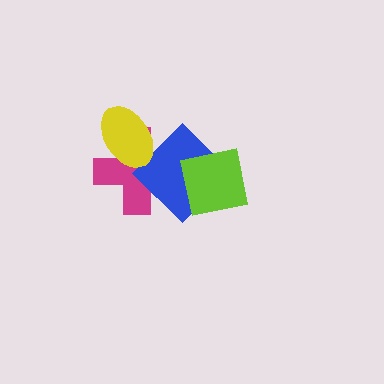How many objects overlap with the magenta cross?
2 objects overlap with the magenta cross.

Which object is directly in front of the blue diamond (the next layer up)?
The yellow ellipse is directly in front of the blue diamond.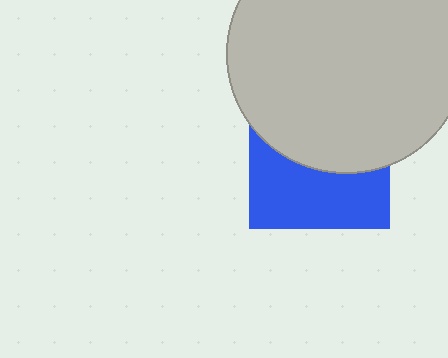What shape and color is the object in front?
The object in front is a light gray circle.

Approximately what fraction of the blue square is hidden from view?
Roughly 53% of the blue square is hidden behind the light gray circle.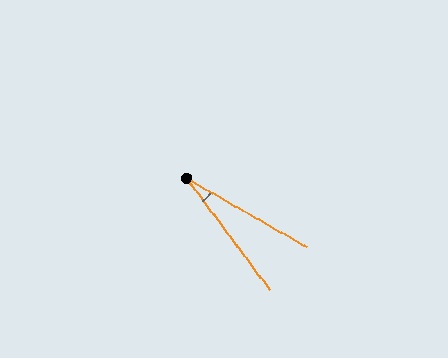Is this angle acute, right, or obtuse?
It is acute.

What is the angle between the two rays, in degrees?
Approximately 24 degrees.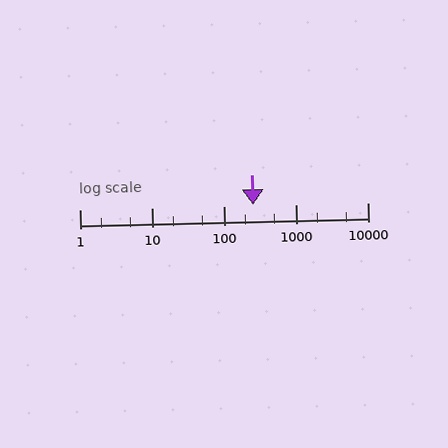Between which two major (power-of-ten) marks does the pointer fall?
The pointer is between 100 and 1000.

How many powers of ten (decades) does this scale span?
The scale spans 4 decades, from 1 to 10000.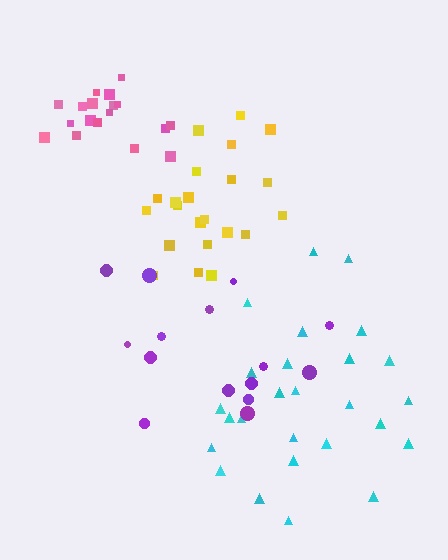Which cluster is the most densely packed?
Pink.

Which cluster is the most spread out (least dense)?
Purple.